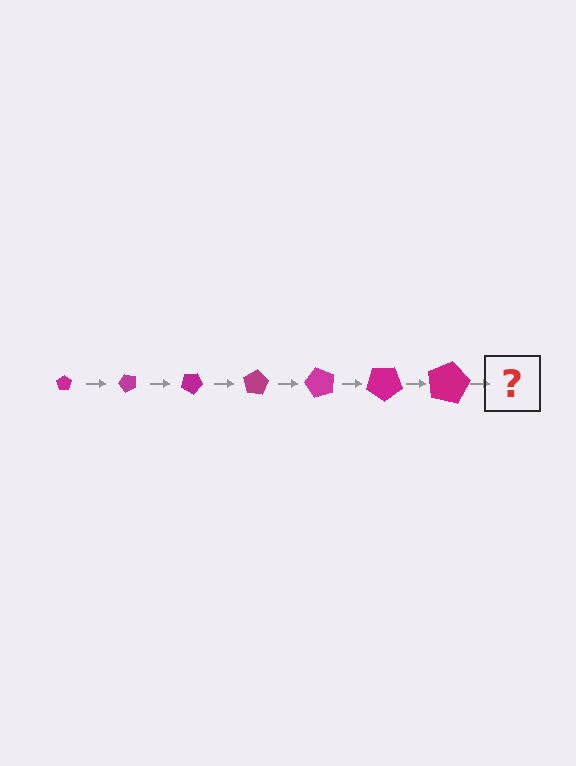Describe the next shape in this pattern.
It should be a pentagon, larger than the previous one and rotated 350 degrees from the start.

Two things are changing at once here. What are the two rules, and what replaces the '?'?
The two rules are that the pentagon grows larger each step and it rotates 50 degrees each step. The '?' should be a pentagon, larger than the previous one and rotated 350 degrees from the start.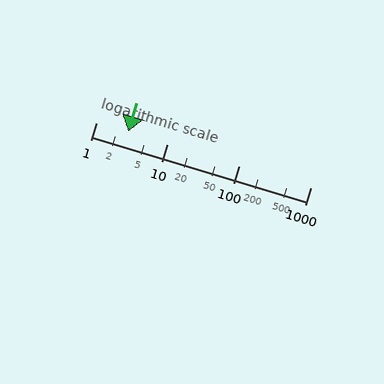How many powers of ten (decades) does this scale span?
The scale spans 3 decades, from 1 to 1000.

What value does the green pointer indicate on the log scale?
The pointer indicates approximately 2.8.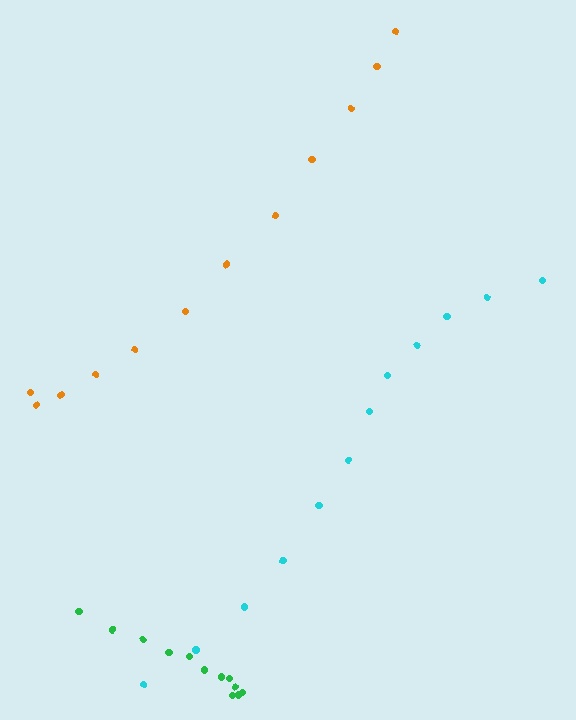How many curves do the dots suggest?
There are 3 distinct paths.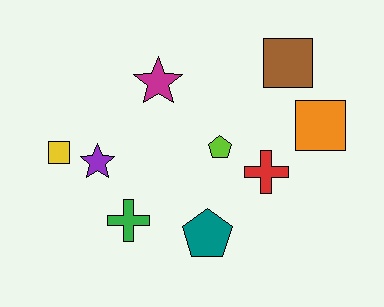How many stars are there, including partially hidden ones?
There are 2 stars.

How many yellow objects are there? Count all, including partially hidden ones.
There is 1 yellow object.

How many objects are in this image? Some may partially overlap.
There are 9 objects.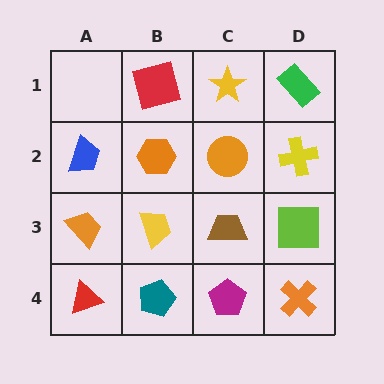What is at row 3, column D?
A lime square.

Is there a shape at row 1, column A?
No, that cell is empty.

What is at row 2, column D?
A yellow cross.